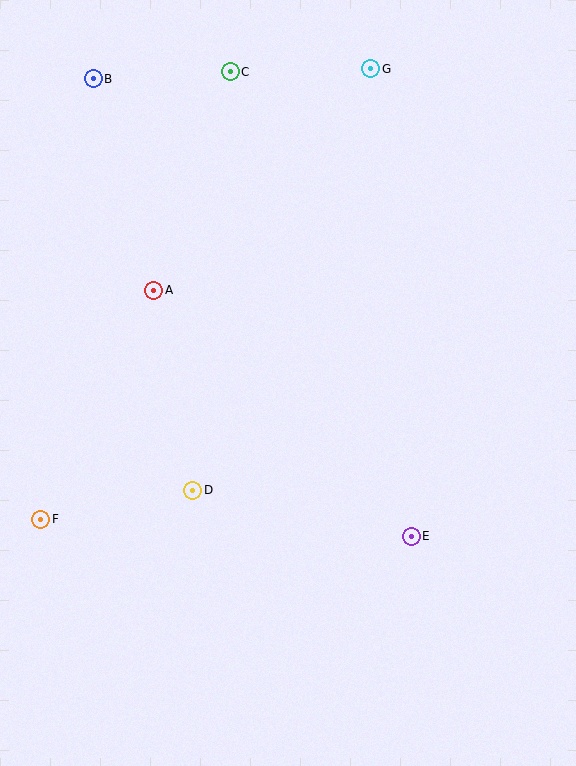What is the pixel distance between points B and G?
The distance between B and G is 278 pixels.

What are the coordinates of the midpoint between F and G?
The midpoint between F and G is at (206, 294).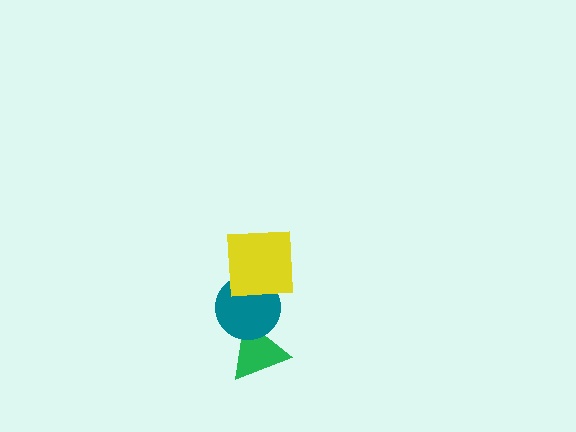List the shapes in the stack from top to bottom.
From top to bottom: the yellow square, the teal circle, the green triangle.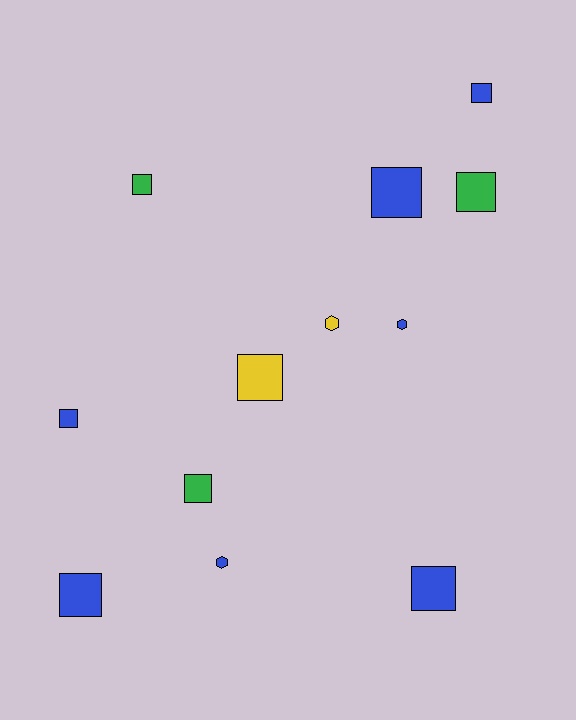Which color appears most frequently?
Blue, with 7 objects.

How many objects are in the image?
There are 12 objects.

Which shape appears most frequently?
Square, with 9 objects.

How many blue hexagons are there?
There are 2 blue hexagons.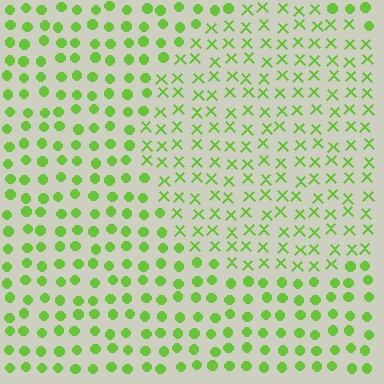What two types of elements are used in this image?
The image uses X marks inside the circle region and circles outside it.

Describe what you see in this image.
The image is filled with small lime elements arranged in a uniform grid. A circle-shaped region contains X marks, while the surrounding area contains circles. The boundary is defined purely by the change in element shape.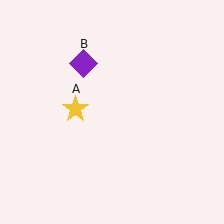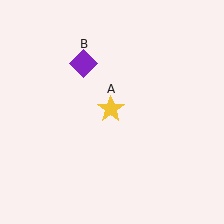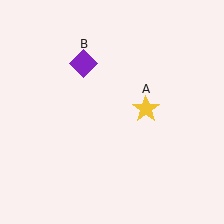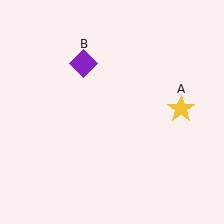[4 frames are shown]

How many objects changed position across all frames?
1 object changed position: yellow star (object A).